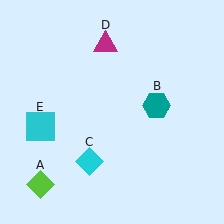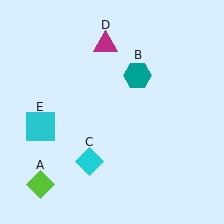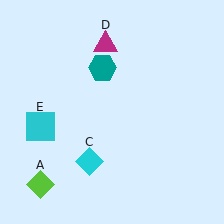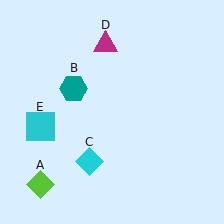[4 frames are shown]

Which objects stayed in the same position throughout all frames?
Lime diamond (object A) and cyan diamond (object C) and magenta triangle (object D) and cyan square (object E) remained stationary.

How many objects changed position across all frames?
1 object changed position: teal hexagon (object B).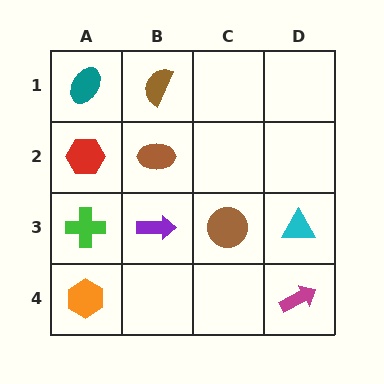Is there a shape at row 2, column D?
No, that cell is empty.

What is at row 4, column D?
A magenta arrow.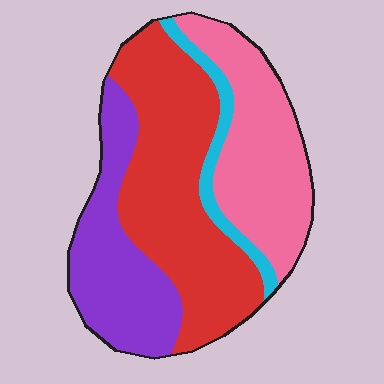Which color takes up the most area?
Red, at roughly 40%.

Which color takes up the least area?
Cyan, at roughly 5%.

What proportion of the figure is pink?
Pink takes up about one quarter (1/4) of the figure.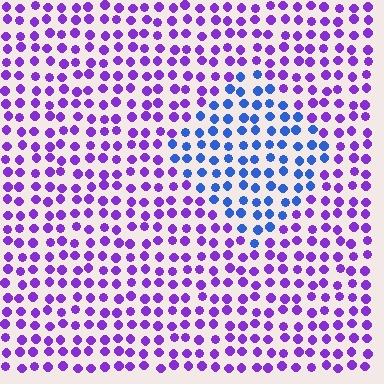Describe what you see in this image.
The image is filled with small purple elements in a uniform arrangement. A diamond-shaped region is visible where the elements are tinted to a slightly different hue, forming a subtle color boundary.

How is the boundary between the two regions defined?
The boundary is defined purely by a slight shift in hue (about 51 degrees). Spacing, size, and orientation are identical on both sides.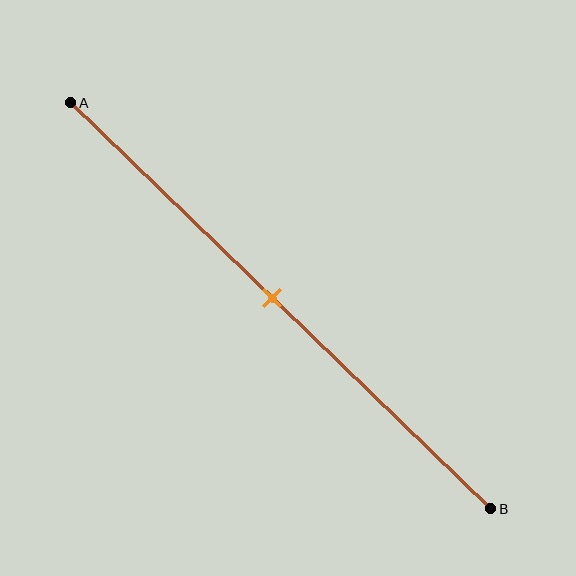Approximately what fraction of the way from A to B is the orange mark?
The orange mark is approximately 50% of the way from A to B.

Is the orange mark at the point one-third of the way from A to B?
No, the mark is at about 50% from A, not at the 33% one-third point.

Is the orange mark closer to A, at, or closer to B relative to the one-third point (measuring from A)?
The orange mark is closer to point B than the one-third point of segment AB.